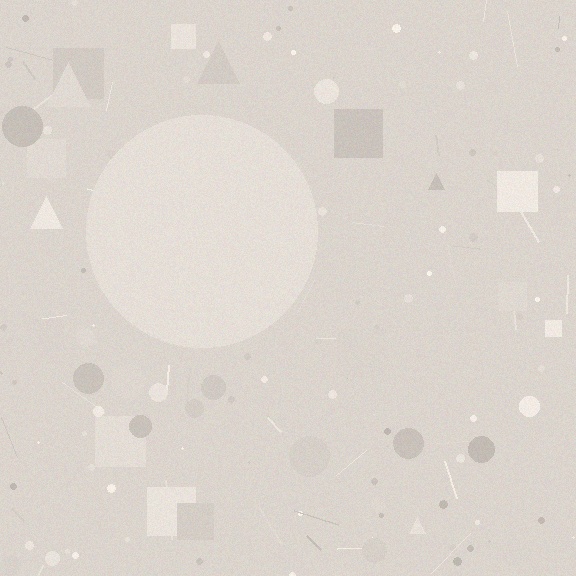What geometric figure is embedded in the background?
A circle is embedded in the background.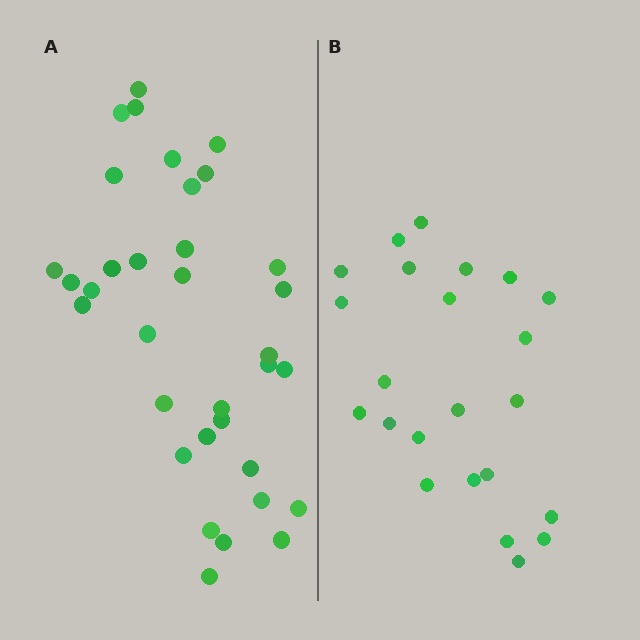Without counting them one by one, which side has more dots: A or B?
Region A (the left region) has more dots.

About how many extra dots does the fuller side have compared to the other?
Region A has roughly 12 or so more dots than region B.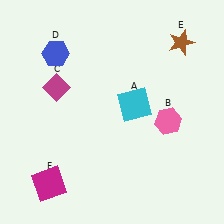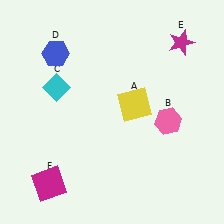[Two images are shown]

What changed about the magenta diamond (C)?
In Image 1, C is magenta. In Image 2, it changed to cyan.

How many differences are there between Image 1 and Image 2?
There are 3 differences between the two images.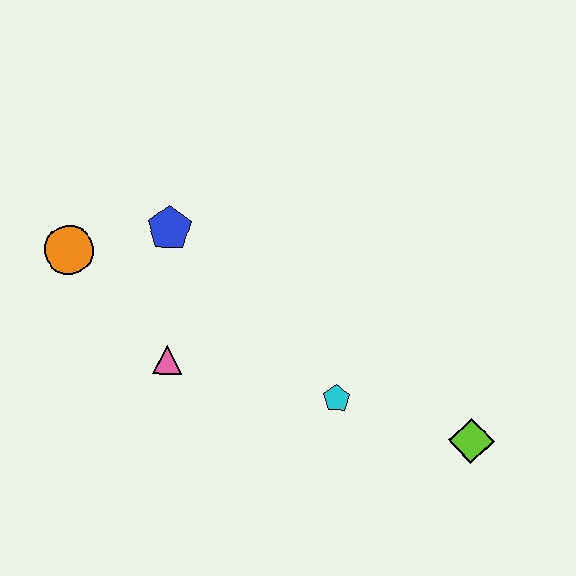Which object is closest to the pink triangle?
The blue pentagon is closest to the pink triangle.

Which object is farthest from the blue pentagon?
The lime diamond is farthest from the blue pentagon.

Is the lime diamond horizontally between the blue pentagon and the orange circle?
No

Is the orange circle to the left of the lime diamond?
Yes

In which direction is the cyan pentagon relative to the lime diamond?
The cyan pentagon is to the left of the lime diamond.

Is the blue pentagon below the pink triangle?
No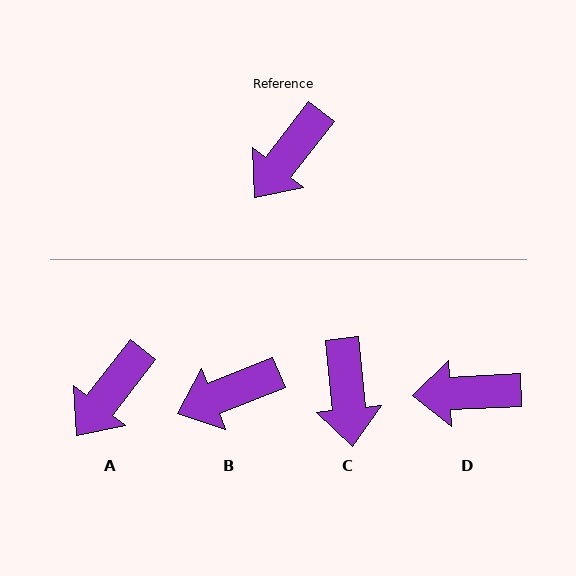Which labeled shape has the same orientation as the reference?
A.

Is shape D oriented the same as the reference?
No, it is off by about 49 degrees.